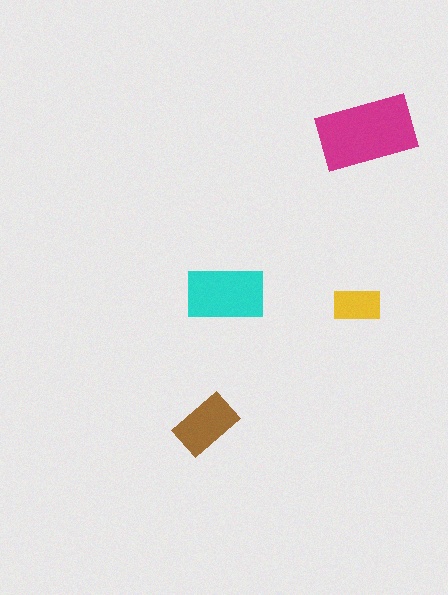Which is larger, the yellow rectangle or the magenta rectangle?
The magenta one.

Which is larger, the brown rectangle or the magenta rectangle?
The magenta one.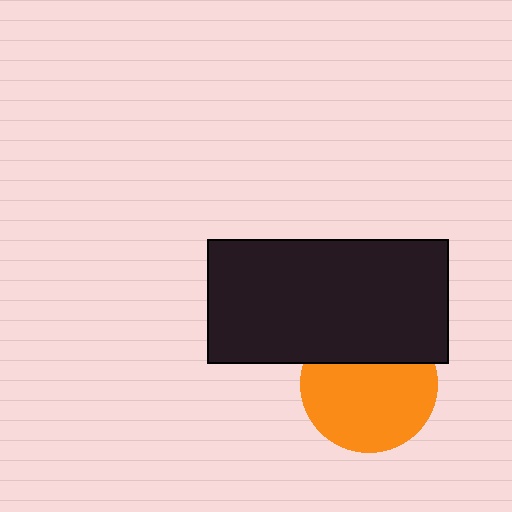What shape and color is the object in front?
The object in front is a black rectangle.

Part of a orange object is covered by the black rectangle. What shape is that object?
It is a circle.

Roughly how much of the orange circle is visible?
Most of it is visible (roughly 69%).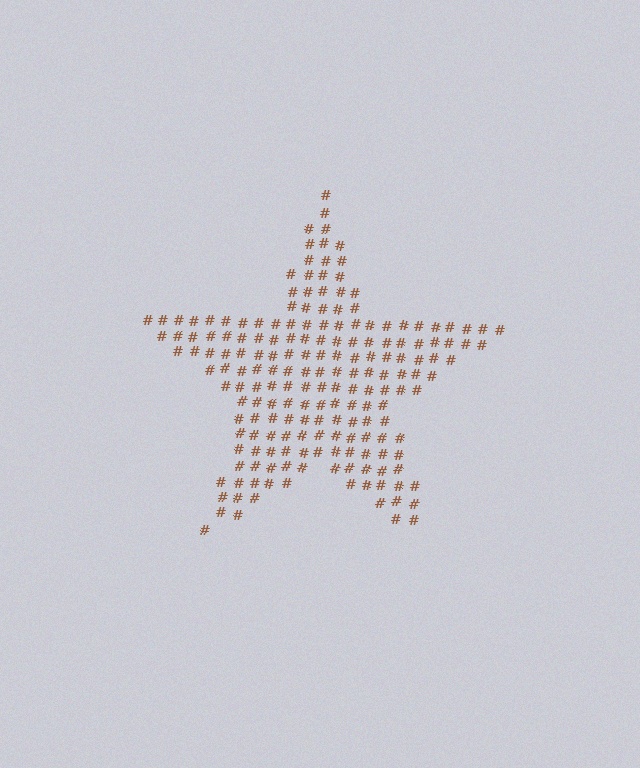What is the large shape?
The large shape is a star.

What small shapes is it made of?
It is made of small hash symbols.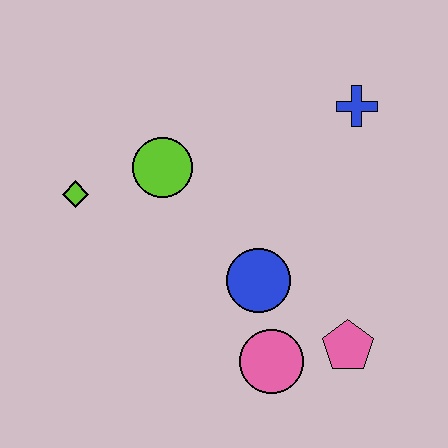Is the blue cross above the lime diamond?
Yes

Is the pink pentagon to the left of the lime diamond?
No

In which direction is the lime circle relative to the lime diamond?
The lime circle is to the right of the lime diamond.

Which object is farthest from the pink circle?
The blue cross is farthest from the pink circle.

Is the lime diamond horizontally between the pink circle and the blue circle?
No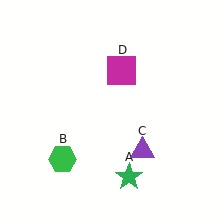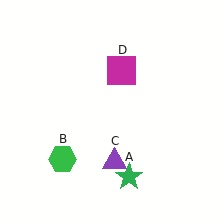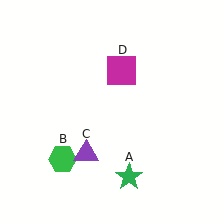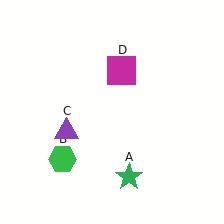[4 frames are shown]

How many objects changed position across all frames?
1 object changed position: purple triangle (object C).